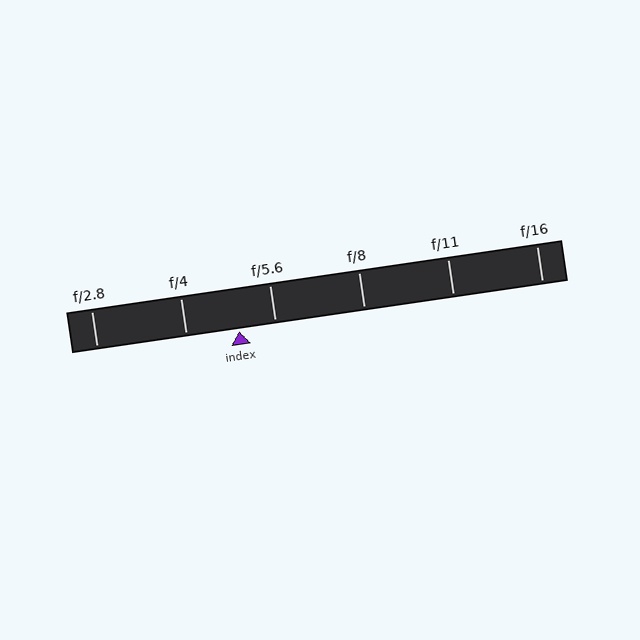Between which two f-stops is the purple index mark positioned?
The index mark is between f/4 and f/5.6.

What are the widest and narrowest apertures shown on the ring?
The widest aperture shown is f/2.8 and the narrowest is f/16.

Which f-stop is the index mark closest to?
The index mark is closest to f/5.6.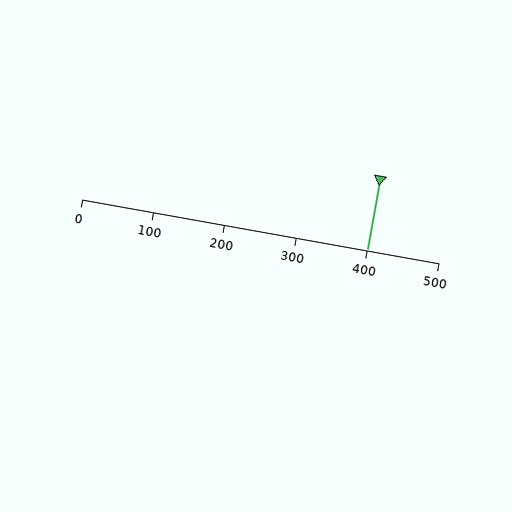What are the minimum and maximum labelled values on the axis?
The axis runs from 0 to 500.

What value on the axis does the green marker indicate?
The marker indicates approximately 400.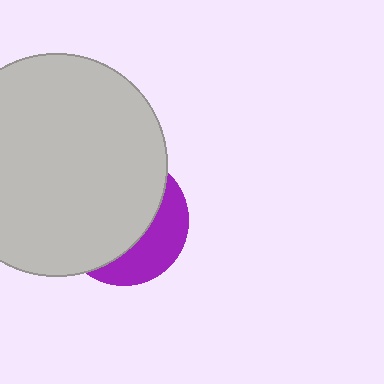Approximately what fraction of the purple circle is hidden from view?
Roughly 67% of the purple circle is hidden behind the light gray circle.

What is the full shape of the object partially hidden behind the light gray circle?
The partially hidden object is a purple circle.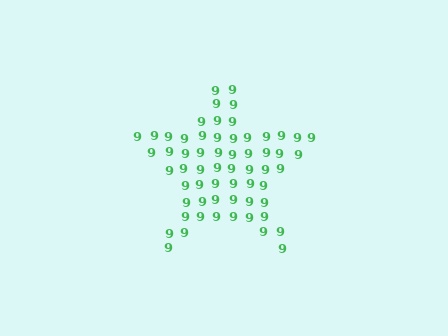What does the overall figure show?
The overall figure shows a star.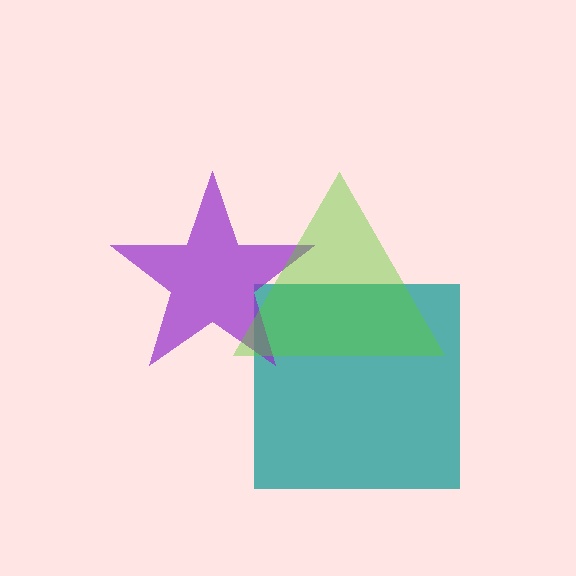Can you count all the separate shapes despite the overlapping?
Yes, there are 3 separate shapes.